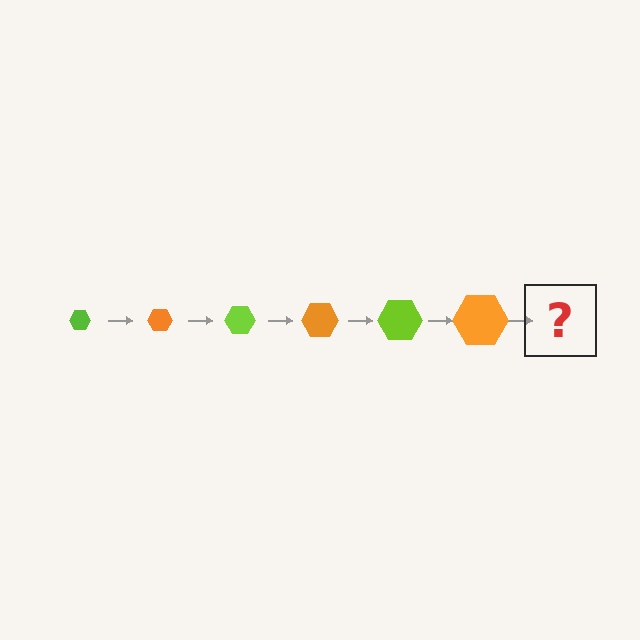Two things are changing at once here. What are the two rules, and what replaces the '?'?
The two rules are that the hexagon grows larger each step and the color cycles through lime and orange. The '?' should be a lime hexagon, larger than the previous one.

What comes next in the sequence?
The next element should be a lime hexagon, larger than the previous one.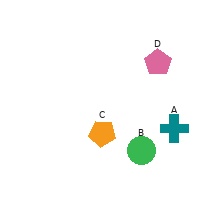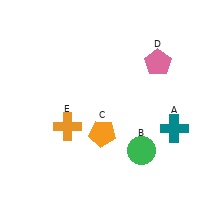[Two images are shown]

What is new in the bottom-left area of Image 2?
An orange cross (E) was added in the bottom-left area of Image 2.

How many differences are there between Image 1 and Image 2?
There is 1 difference between the two images.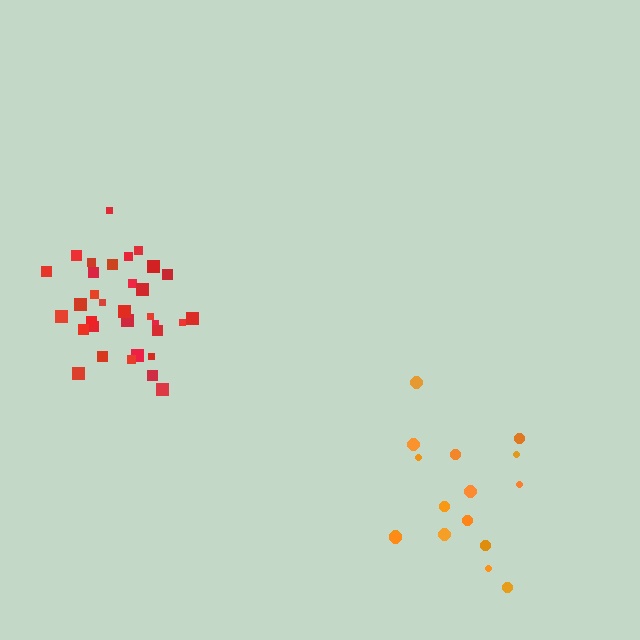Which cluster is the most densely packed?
Red.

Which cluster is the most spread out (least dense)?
Orange.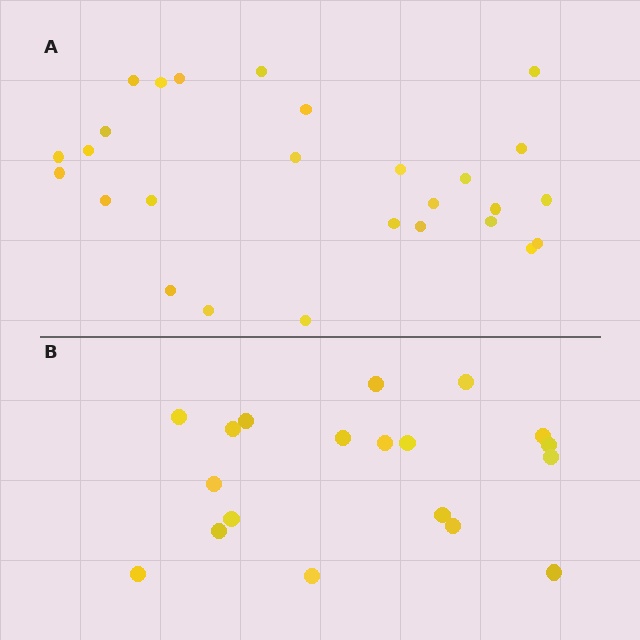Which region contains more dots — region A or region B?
Region A (the top region) has more dots.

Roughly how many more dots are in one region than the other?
Region A has roughly 8 or so more dots than region B.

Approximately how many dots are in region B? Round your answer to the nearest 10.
About 20 dots. (The exact count is 19, which rounds to 20.)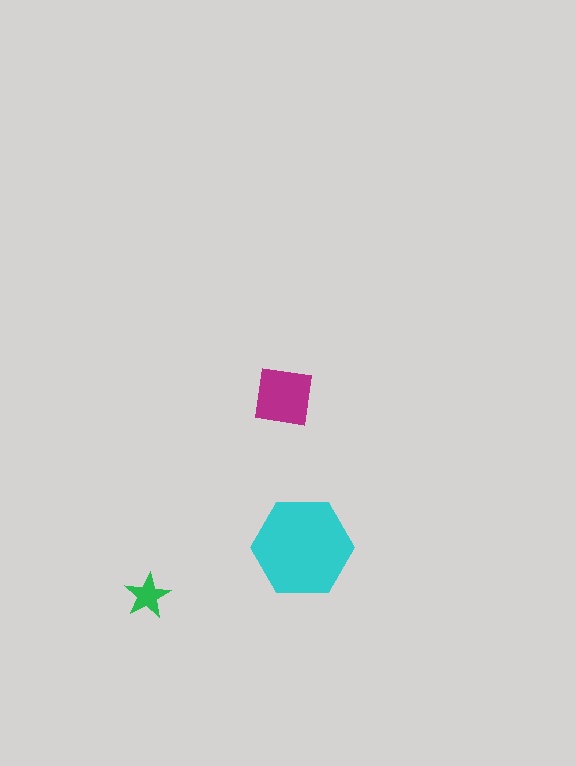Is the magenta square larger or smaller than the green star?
Larger.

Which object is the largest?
The cyan hexagon.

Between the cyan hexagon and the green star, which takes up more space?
The cyan hexagon.